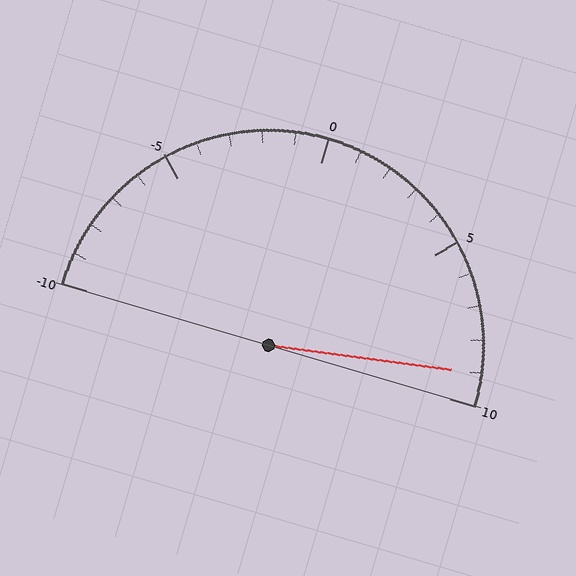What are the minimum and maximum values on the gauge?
The gauge ranges from -10 to 10.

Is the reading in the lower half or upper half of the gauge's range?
The reading is in the upper half of the range (-10 to 10).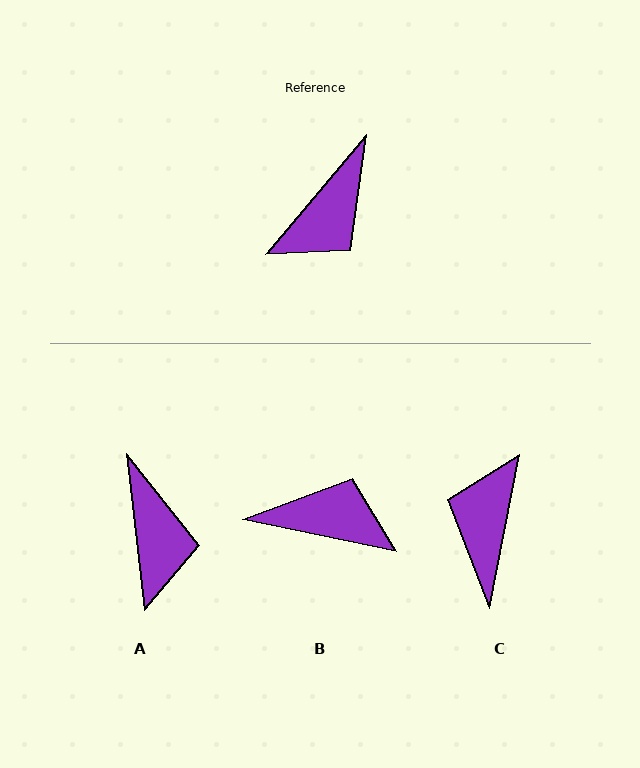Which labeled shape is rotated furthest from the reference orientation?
C, about 151 degrees away.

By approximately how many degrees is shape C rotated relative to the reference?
Approximately 151 degrees clockwise.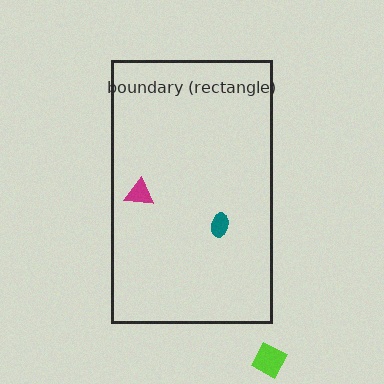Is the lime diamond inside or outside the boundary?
Outside.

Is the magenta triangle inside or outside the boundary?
Inside.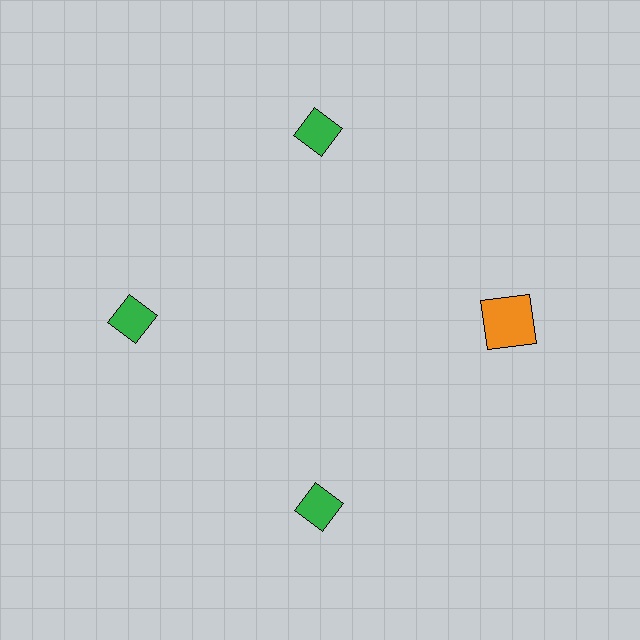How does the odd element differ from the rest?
It differs in both color (orange instead of green) and shape (square instead of diamond).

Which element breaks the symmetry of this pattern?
The orange square at roughly the 3 o'clock position breaks the symmetry. All other shapes are green diamonds.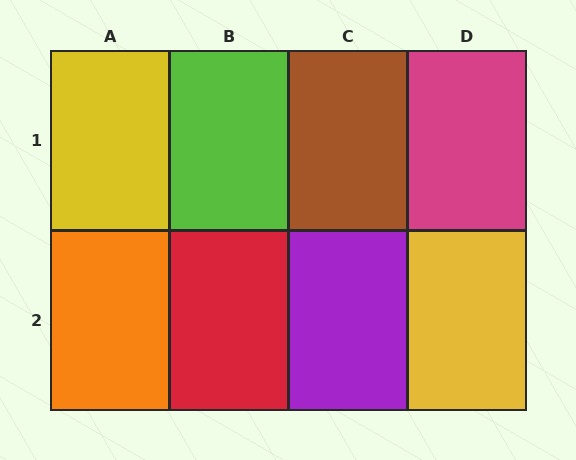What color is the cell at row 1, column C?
Brown.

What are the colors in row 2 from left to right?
Orange, red, purple, yellow.